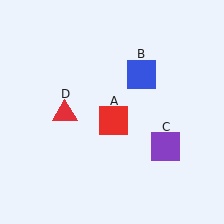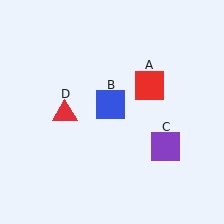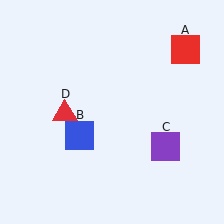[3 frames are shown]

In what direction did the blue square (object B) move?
The blue square (object B) moved down and to the left.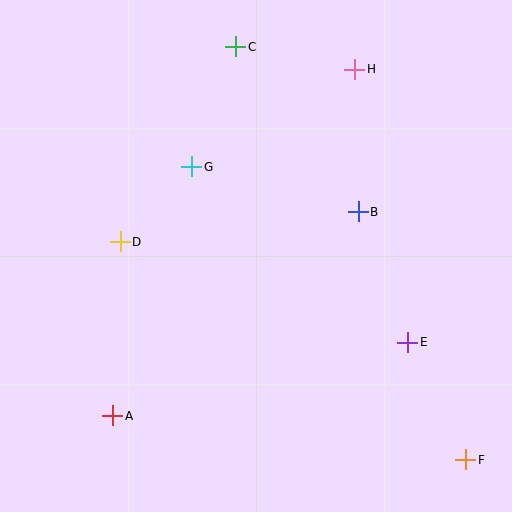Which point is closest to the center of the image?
Point G at (192, 167) is closest to the center.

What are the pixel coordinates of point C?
Point C is at (236, 47).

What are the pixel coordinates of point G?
Point G is at (192, 167).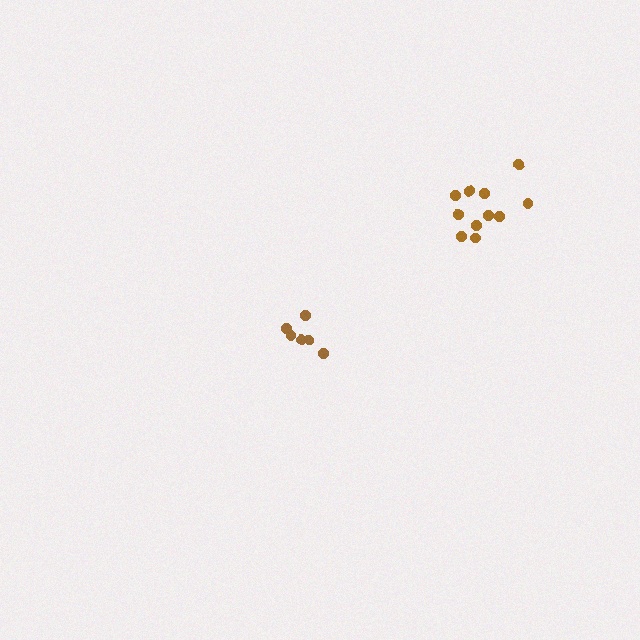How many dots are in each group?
Group 1: 11 dots, Group 2: 6 dots (17 total).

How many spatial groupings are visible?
There are 2 spatial groupings.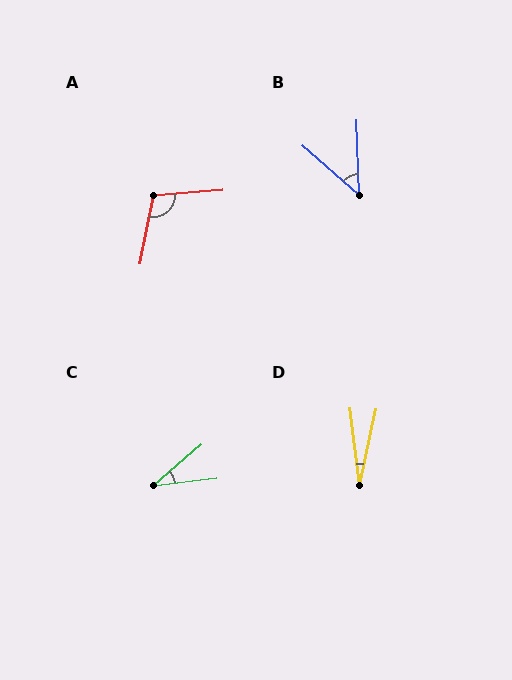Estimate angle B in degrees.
Approximately 47 degrees.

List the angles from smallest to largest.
D (19°), C (33°), B (47°), A (106°).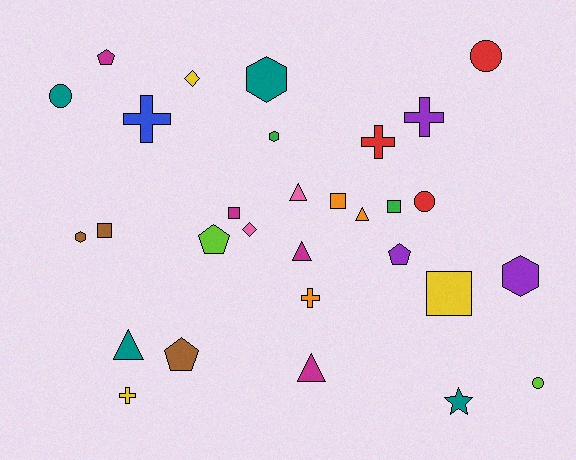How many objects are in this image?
There are 30 objects.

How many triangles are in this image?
There are 5 triangles.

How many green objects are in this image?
There are 2 green objects.